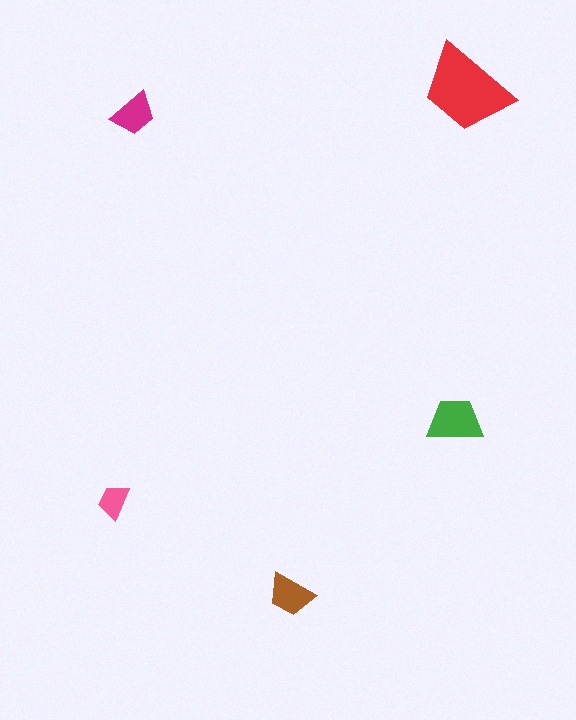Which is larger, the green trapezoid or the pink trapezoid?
The green one.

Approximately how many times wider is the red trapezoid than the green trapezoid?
About 1.5 times wider.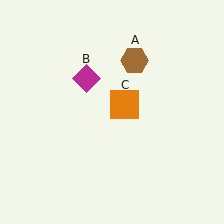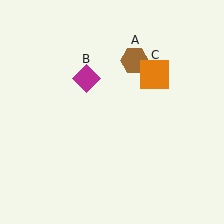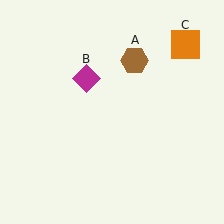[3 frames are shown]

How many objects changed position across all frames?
1 object changed position: orange square (object C).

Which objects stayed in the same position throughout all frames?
Brown hexagon (object A) and magenta diamond (object B) remained stationary.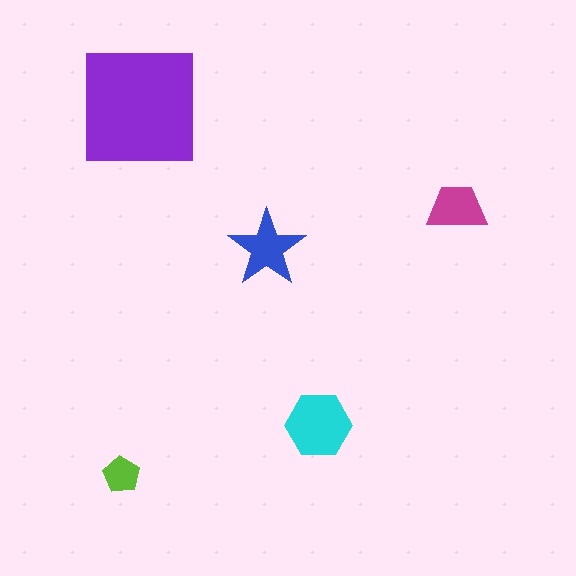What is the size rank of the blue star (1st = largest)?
3rd.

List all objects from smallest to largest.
The lime pentagon, the magenta trapezoid, the blue star, the cyan hexagon, the purple square.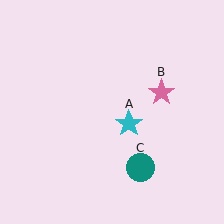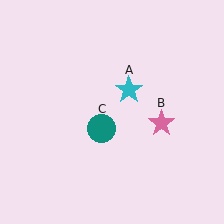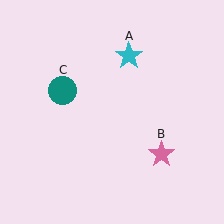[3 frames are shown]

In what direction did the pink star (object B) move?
The pink star (object B) moved down.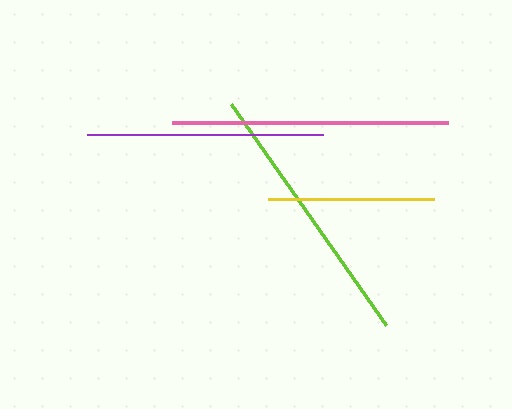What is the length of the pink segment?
The pink segment is approximately 276 pixels long.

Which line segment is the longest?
The pink line is the longest at approximately 276 pixels.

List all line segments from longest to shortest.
From longest to shortest: pink, lime, purple, yellow.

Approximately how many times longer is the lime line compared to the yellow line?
The lime line is approximately 1.6 times the length of the yellow line.